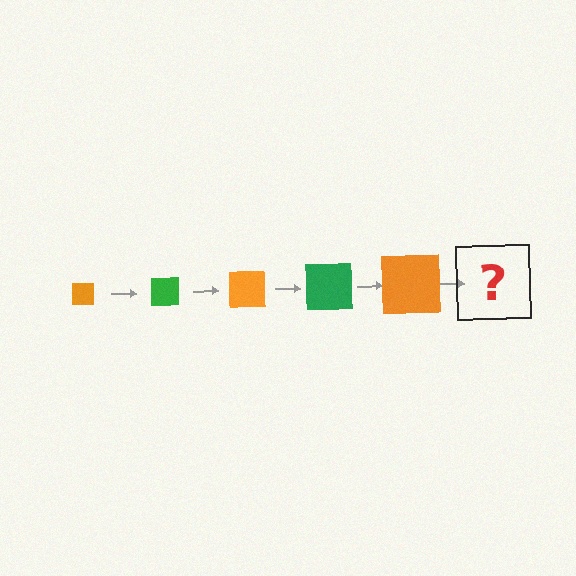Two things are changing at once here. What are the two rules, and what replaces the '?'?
The two rules are that the square grows larger each step and the color cycles through orange and green. The '?' should be a green square, larger than the previous one.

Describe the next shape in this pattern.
It should be a green square, larger than the previous one.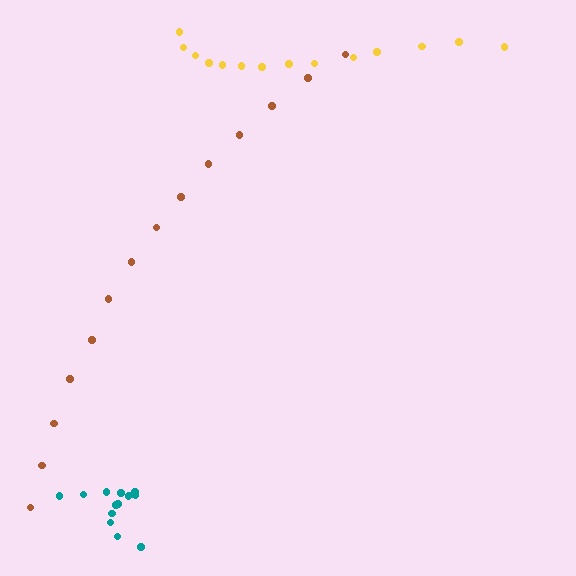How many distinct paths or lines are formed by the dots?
There are 3 distinct paths.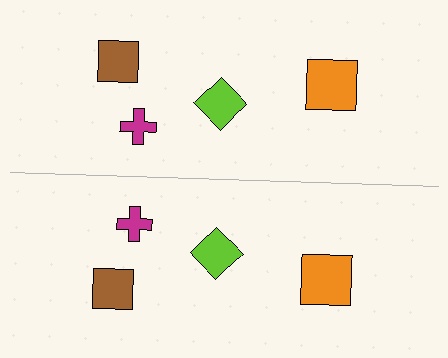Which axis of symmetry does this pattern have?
The pattern has a horizontal axis of symmetry running through the center of the image.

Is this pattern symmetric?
Yes, this pattern has bilateral (reflection) symmetry.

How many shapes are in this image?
There are 8 shapes in this image.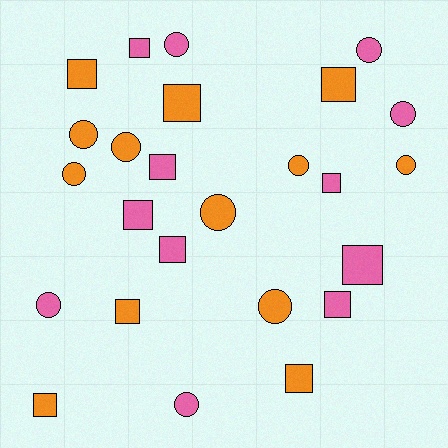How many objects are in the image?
There are 25 objects.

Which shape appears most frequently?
Square, with 13 objects.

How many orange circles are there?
There are 7 orange circles.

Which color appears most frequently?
Orange, with 13 objects.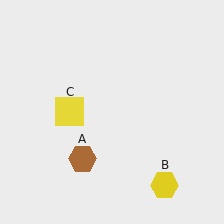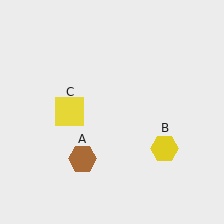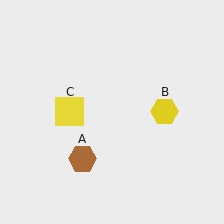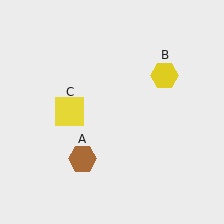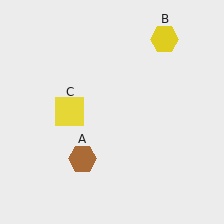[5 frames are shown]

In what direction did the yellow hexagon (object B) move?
The yellow hexagon (object B) moved up.